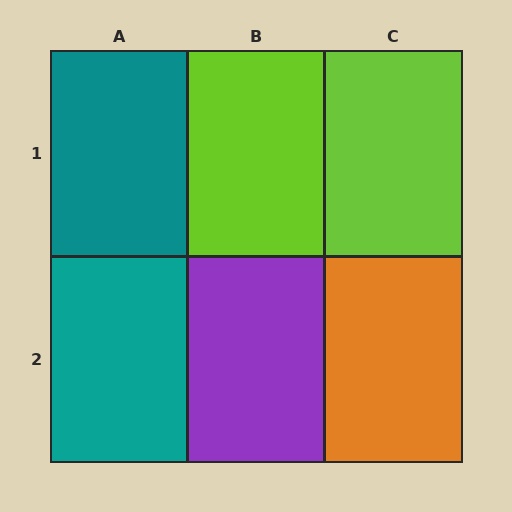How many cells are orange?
1 cell is orange.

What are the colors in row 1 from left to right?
Teal, lime, lime.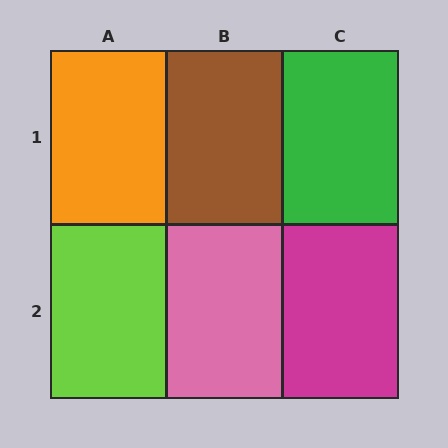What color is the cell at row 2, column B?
Pink.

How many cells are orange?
1 cell is orange.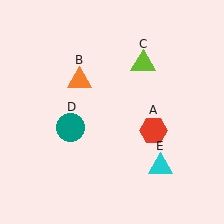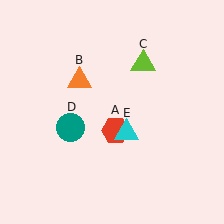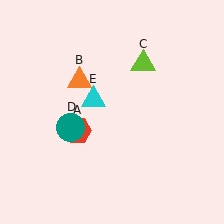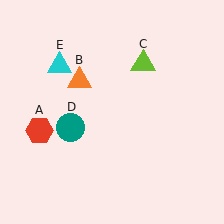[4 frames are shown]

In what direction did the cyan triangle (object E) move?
The cyan triangle (object E) moved up and to the left.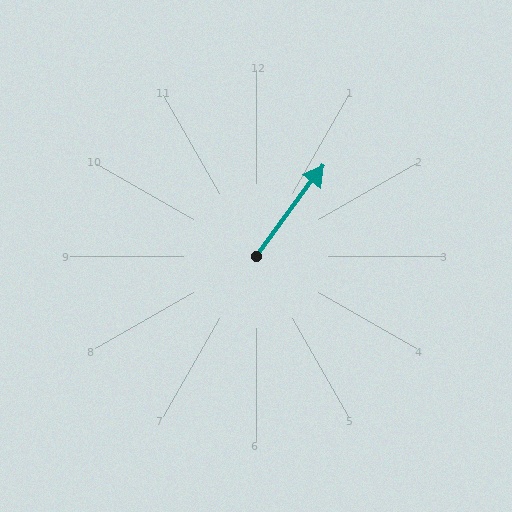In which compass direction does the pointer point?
Northeast.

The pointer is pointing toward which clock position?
Roughly 1 o'clock.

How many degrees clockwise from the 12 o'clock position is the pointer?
Approximately 36 degrees.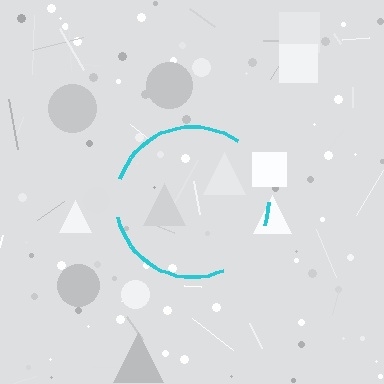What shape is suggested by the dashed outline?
The dashed outline suggests a circle.